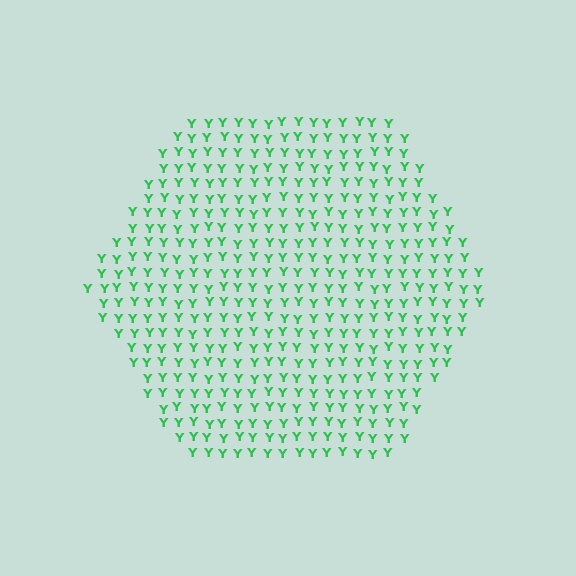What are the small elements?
The small elements are letter Y's.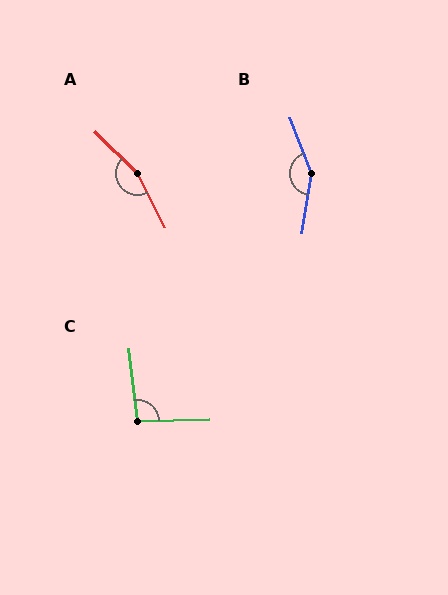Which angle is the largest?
A, at approximately 163 degrees.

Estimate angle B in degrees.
Approximately 150 degrees.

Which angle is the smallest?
C, at approximately 96 degrees.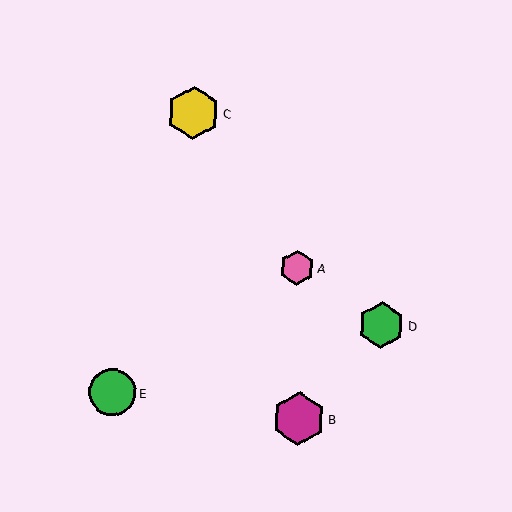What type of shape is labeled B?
Shape B is a magenta hexagon.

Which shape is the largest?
The magenta hexagon (labeled B) is the largest.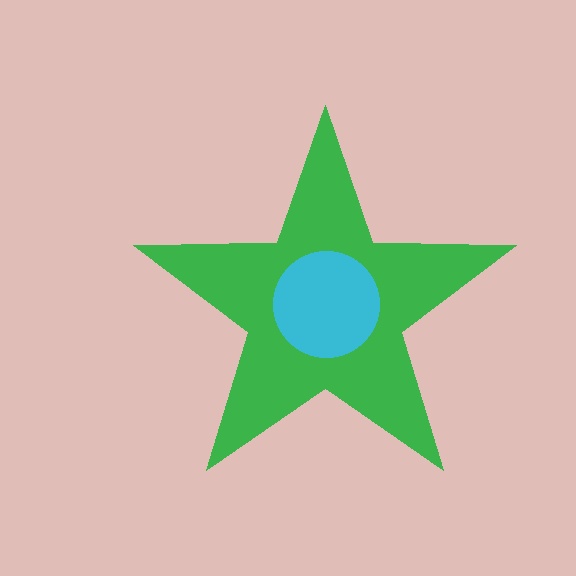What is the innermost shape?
The cyan circle.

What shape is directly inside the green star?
The cyan circle.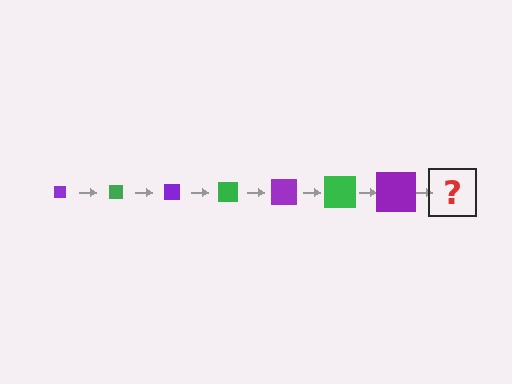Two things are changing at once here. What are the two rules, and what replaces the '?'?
The two rules are that the square grows larger each step and the color cycles through purple and green. The '?' should be a green square, larger than the previous one.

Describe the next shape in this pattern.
It should be a green square, larger than the previous one.